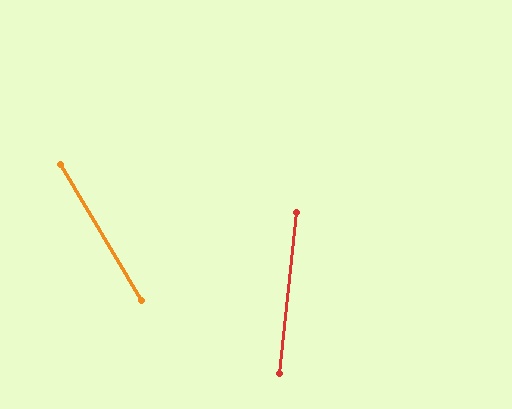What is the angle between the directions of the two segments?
Approximately 37 degrees.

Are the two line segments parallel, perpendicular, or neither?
Neither parallel nor perpendicular — they differ by about 37°.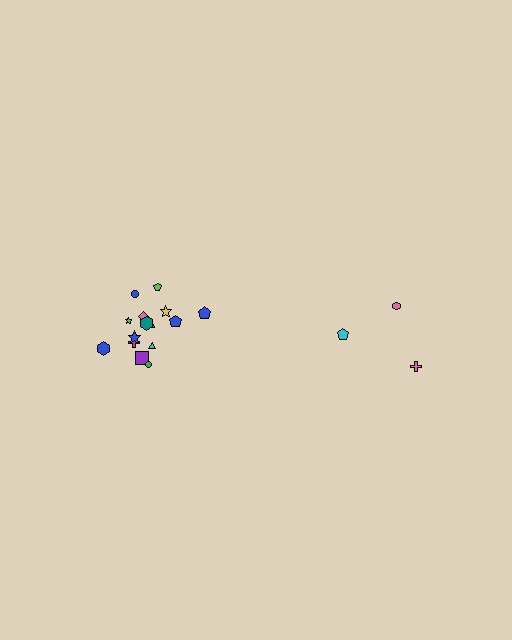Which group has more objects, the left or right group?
The left group.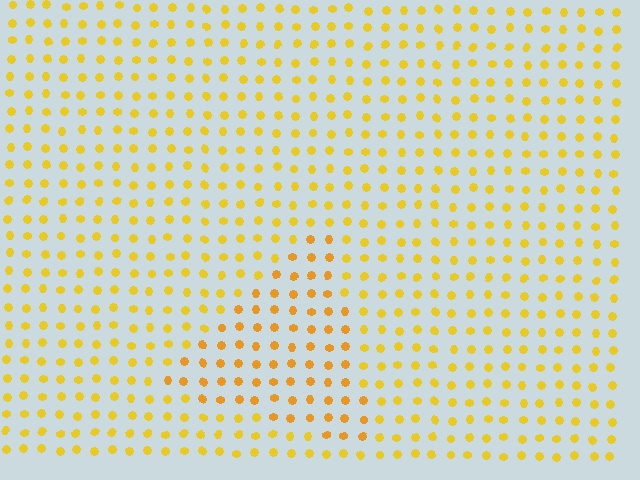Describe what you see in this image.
The image is filled with small yellow elements in a uniform arrangement. A triangle-shaped region is visible where the elements are tinted to a slightly different hue, forming a subtle color boundary.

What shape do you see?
I see a triangle.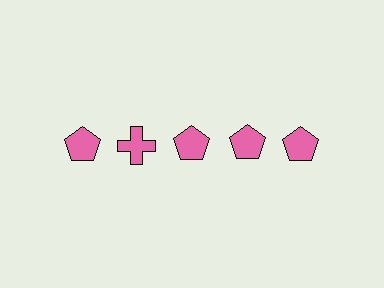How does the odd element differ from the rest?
It has a different shape: cross instead of pentagon.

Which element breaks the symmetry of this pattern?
The pink cross in the top row, second from left column breaks the symmetry. All other shapes are pink pentagons.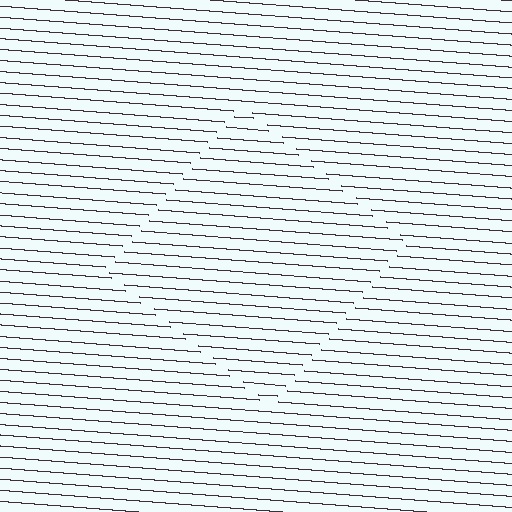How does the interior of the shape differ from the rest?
The interior of the shape contains the same grating, shifted by half a period — the contour is defined by the phase discontinuity where line-ends from the inner and outer gratings abut.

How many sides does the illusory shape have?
4 sides — the line-ends trace a square.